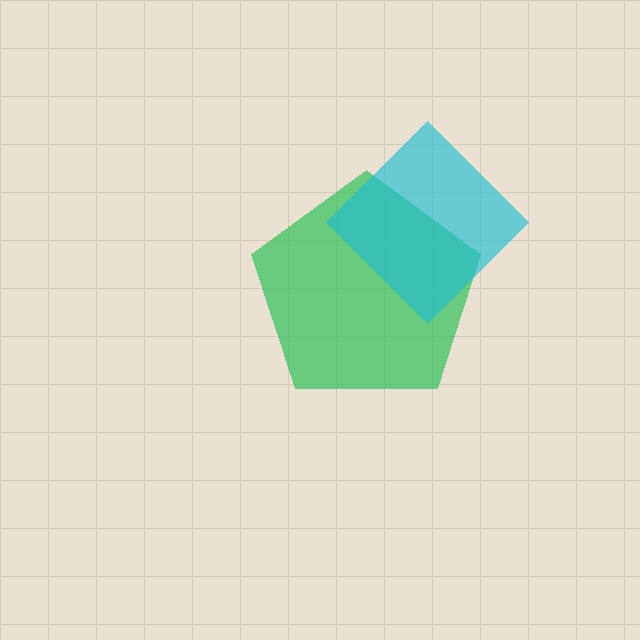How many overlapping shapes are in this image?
There are 2 overlapping shapes in the image.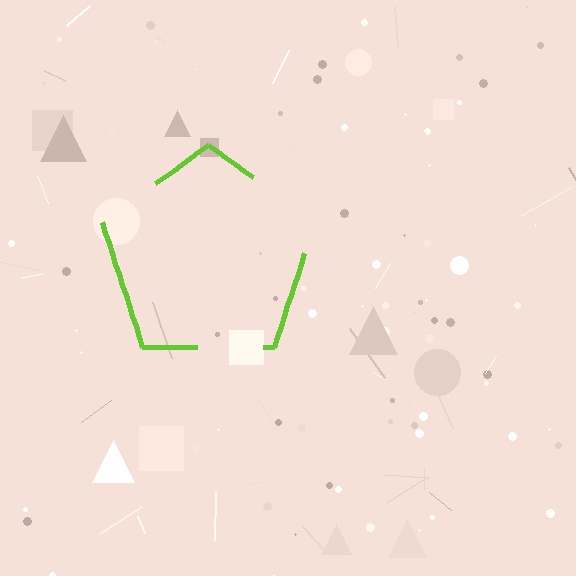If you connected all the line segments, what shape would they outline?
They would outline a pentagon.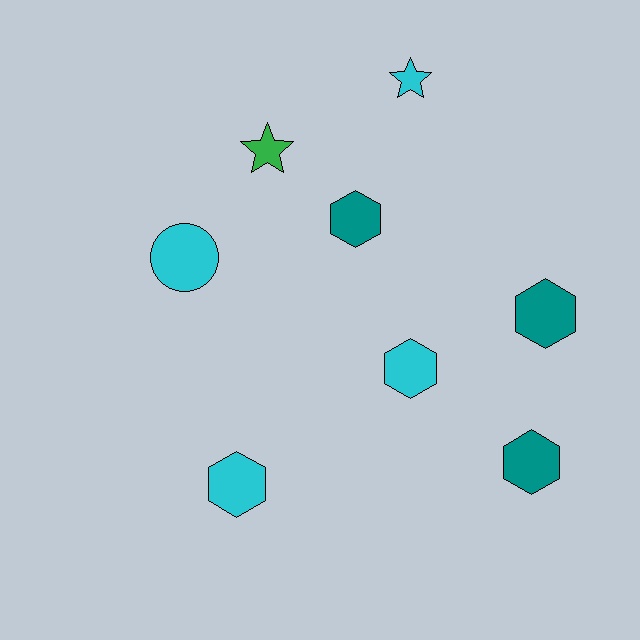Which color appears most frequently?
Cyan, with 4 objects.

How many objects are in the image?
There are 8 objects.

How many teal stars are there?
There are no teal stars.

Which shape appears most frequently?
Hexagon, with 5 objects.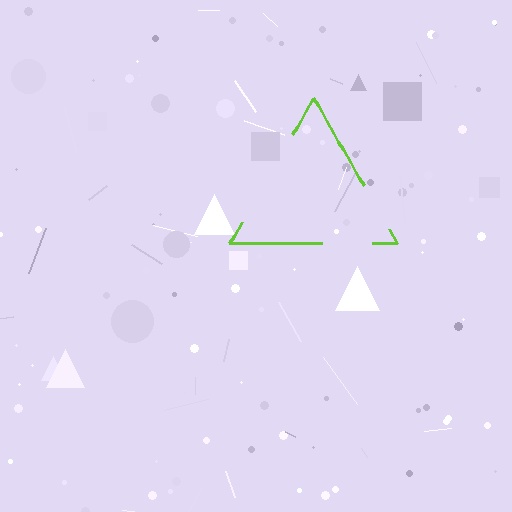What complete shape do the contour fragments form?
The contour fragments form a triangle.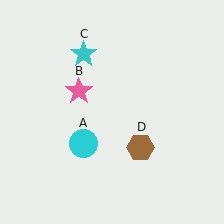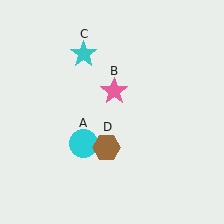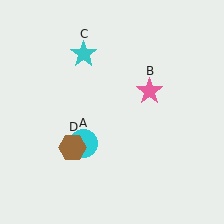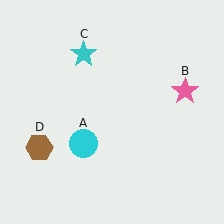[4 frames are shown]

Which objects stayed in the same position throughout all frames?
Cyan circle (object A) and cyan star (object C) remained stationary.